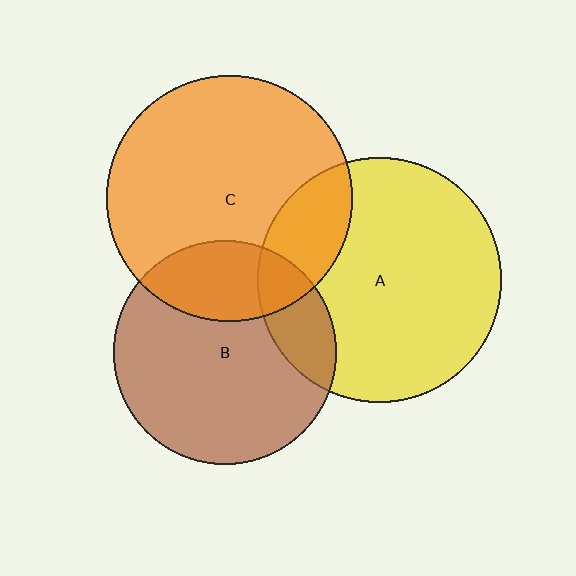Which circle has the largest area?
Circle C (orange).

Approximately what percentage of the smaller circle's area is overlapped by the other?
Approximately 20%.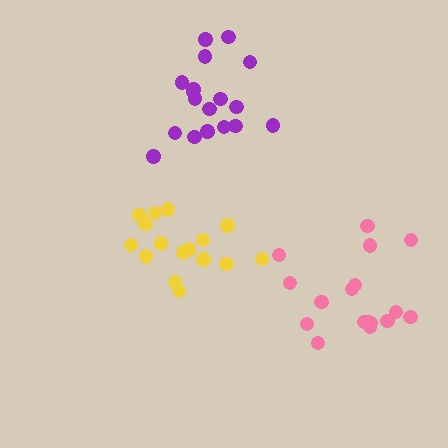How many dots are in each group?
Group 1: 16 dots, Group 2: 17 dots, Group 3: 18 dots (51 total).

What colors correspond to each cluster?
The clusters are colored: yellow, pink, purple.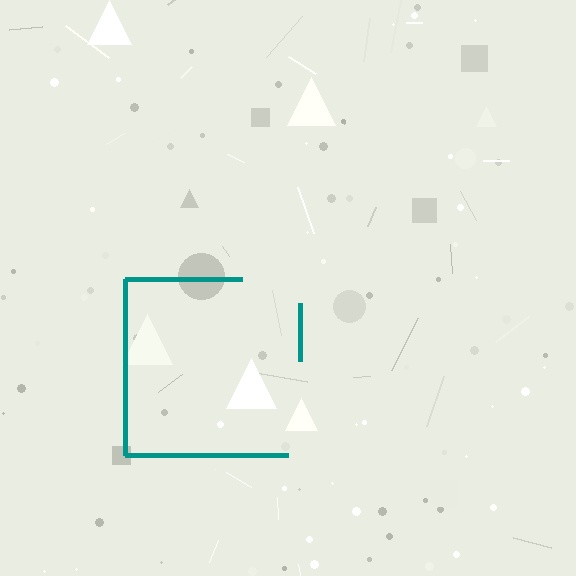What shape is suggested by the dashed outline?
The dashed outline suggests a square.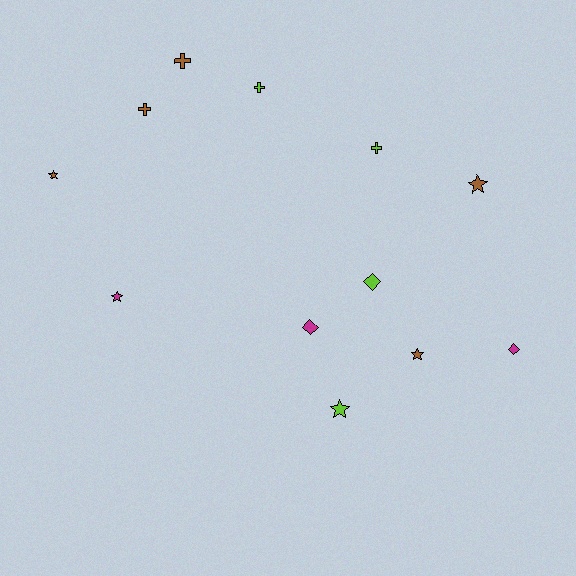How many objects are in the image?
There are 12 objects.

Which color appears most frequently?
Brown, with 5 objects.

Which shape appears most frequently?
Star, with 5 objects.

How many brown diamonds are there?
There are no brown diamonds.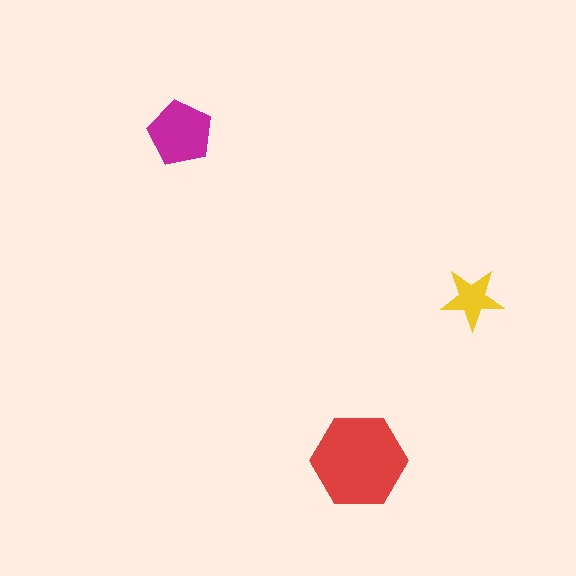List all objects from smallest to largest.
The yellow star, the magenta pentagon, the red hexagon.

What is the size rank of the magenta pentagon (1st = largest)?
2nd.